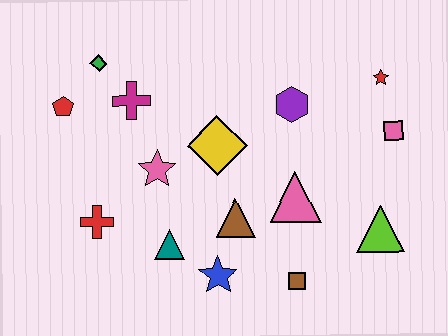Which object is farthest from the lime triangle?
The red pentagon is farthest from the lime triangle.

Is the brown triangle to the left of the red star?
Yes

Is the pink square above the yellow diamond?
Yes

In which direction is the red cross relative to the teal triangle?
The red cross is to the left of the teal triangle.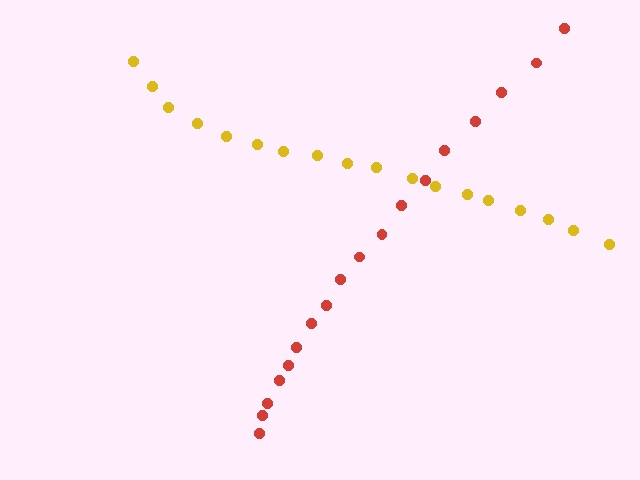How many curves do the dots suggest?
There are 2 distinct paths.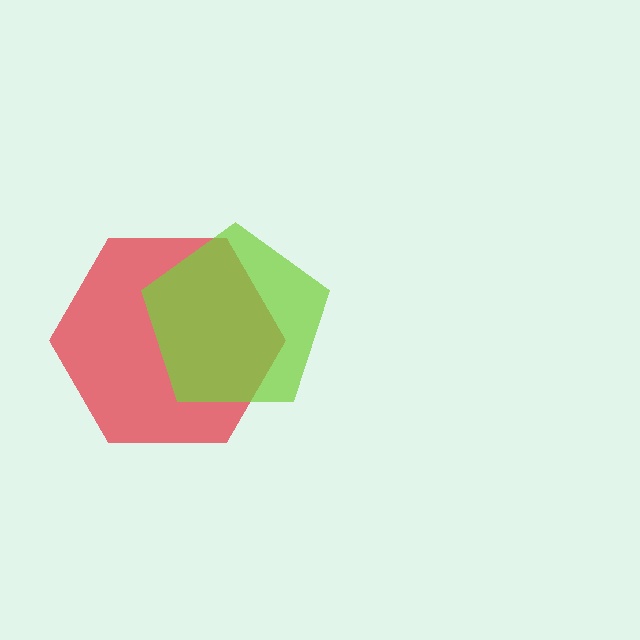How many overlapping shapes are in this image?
There are 2 overlapping shapes in the image.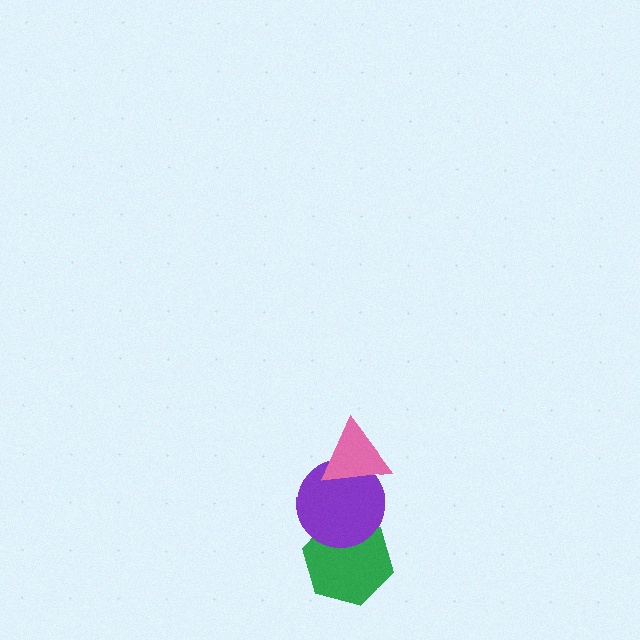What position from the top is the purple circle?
The purple circle is 2nd from the top.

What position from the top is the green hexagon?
The green hexagon is 3rd from the top.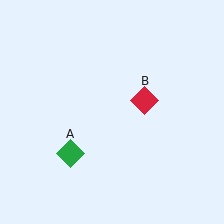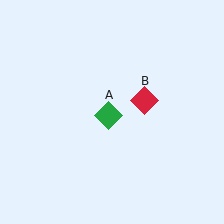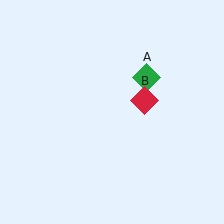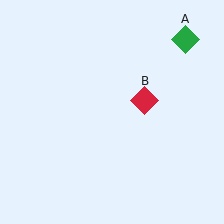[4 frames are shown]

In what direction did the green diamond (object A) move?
The green diamond (object A) moved up and to the right.